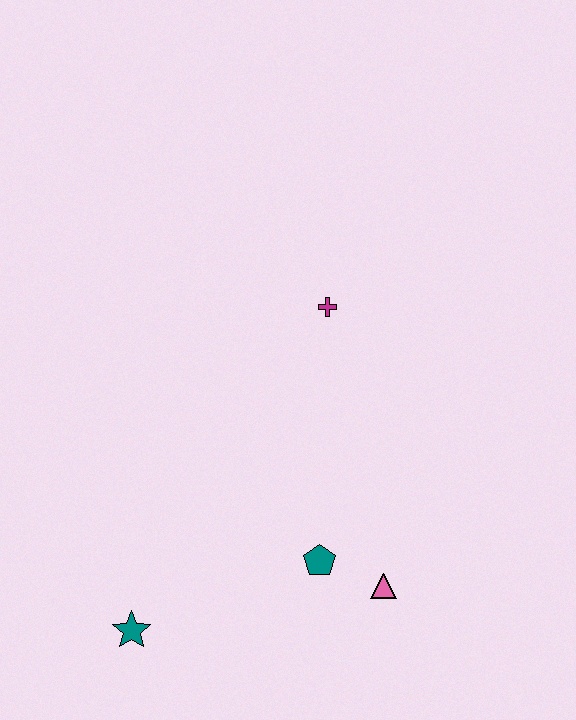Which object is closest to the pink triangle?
The teal pentagon is closest to the pink triangle.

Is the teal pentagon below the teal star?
No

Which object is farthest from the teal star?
The magenta cross is farthest from the teal star.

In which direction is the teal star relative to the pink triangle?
The teal star is to the left of the pink triangle.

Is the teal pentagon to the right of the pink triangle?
No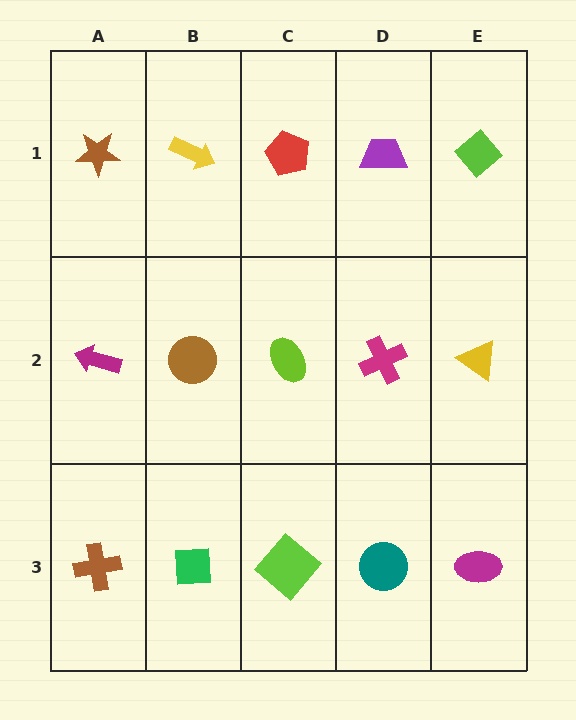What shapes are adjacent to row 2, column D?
A purple trapezoid (row 1, column D), a teal circle (row 3, column D), a lime ellipse (row 2, column C), a yellow triangle (row 2, column E).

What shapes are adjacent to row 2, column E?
A lime diamond (row 1, column E), a magenta ellipse (row 3, column E), a magenta cross (row 2, column D).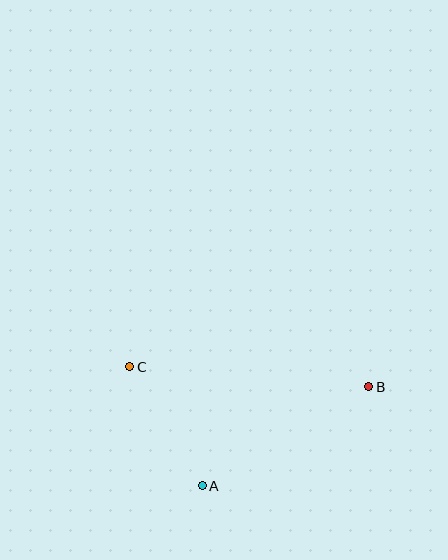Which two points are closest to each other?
Points A and C are closest to each other.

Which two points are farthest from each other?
Points B and C are farthest from each other.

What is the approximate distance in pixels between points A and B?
The distance between A and B is approximately 194 pixels.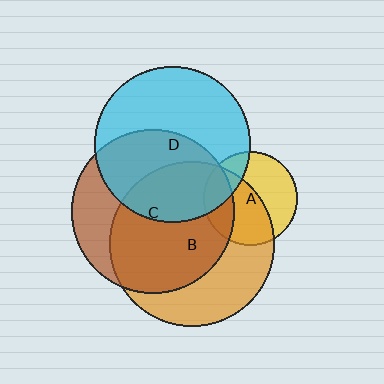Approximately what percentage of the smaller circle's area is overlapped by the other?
Approximately 25%.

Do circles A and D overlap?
Yes.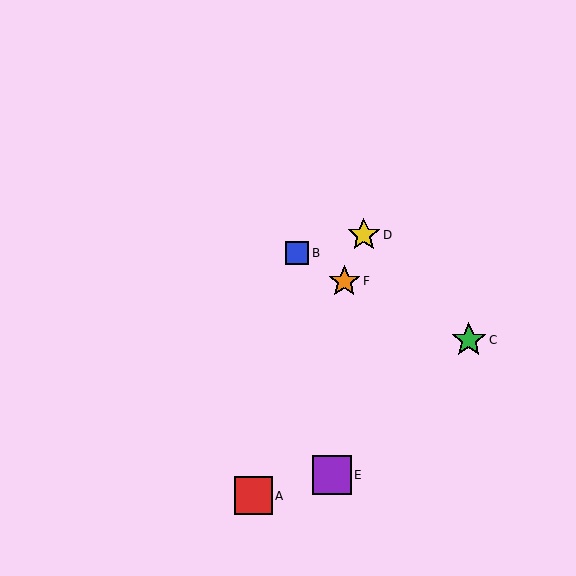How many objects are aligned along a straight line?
3 objects (A, D, F) are aligned along a straight line.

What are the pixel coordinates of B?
Object B is at (297, 253).